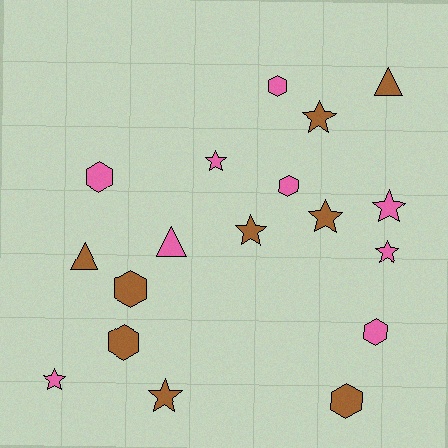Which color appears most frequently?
Pink, with 9 objects.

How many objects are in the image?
There are 18 objects.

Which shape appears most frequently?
Star, with 8 objects.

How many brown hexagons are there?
There are 3 brown hexagons.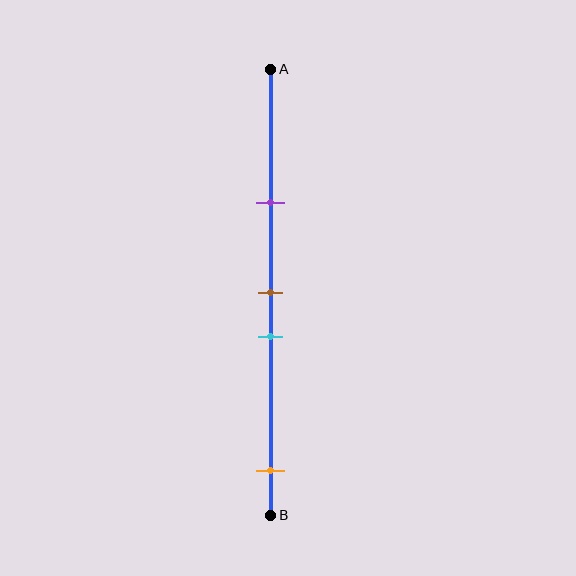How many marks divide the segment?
There are 4 marks dividing the segment.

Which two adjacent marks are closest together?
The brown and cyan marks are the closest adjacent pair.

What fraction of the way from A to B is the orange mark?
The orange mark is approximately 90% (0.9) of the way from A to B.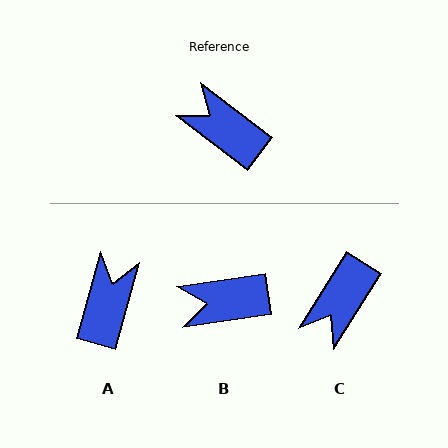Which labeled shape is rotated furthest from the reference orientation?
C, about 95 degrees away.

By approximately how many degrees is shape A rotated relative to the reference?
Approximately 68 degrees clockwise.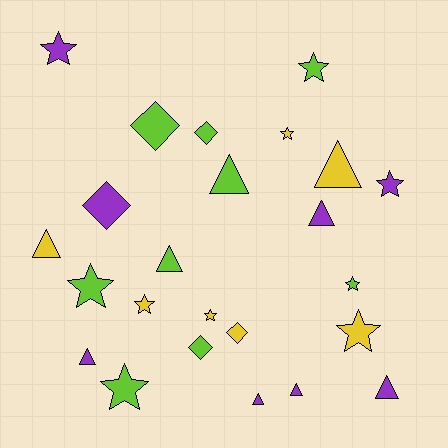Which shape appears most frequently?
Star, with 10 objects.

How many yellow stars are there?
There are 4 yellow stars.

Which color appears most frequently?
Lime, with 9 objects.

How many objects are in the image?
There are 24 objects.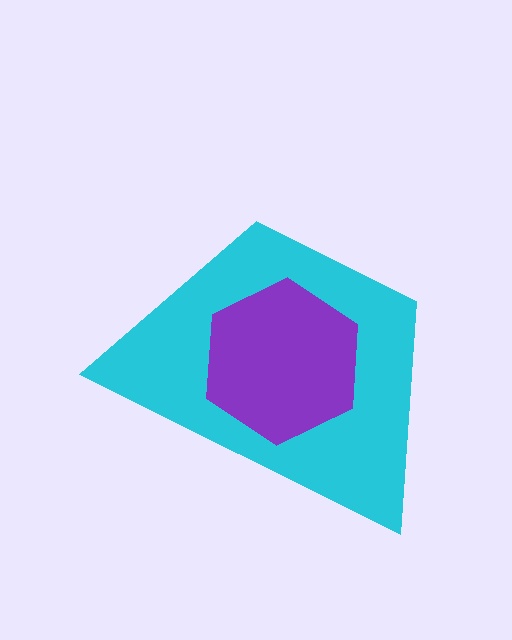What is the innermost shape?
The purple hexagon.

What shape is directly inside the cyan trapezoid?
The purple hexagon.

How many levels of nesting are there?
2.